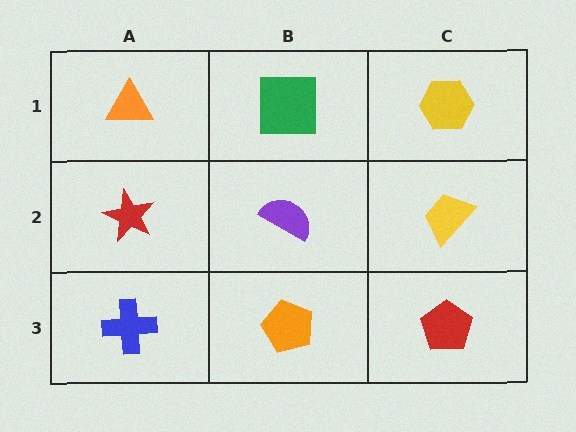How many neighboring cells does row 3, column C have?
2.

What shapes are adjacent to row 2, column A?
An orange triangle (row 1, column A), a blue cross (row 3, column A), a purple semicircle (row 2, column B).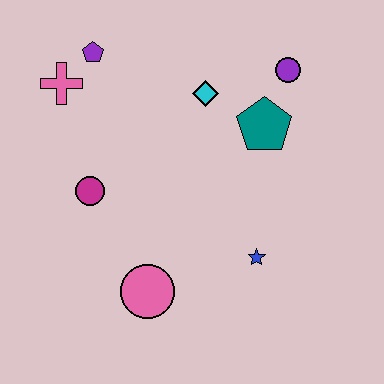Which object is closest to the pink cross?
The purple pentagon is closest to the pink cross.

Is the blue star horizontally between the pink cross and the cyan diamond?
No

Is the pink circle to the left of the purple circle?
Yes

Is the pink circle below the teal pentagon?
Yes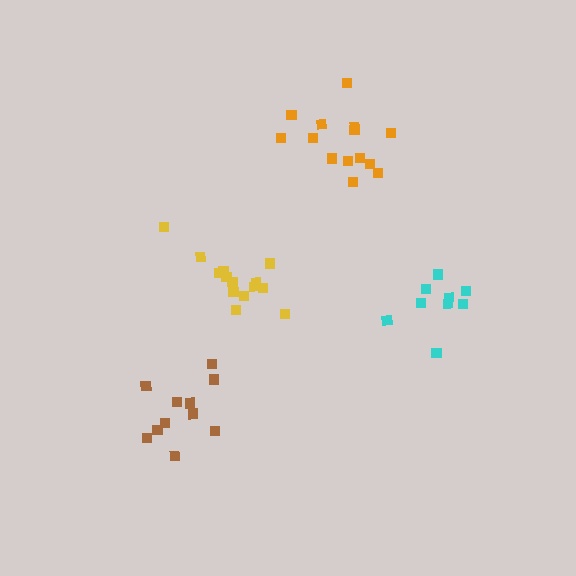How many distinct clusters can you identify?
There are 4 distinct clusters.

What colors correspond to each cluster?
The clusters are colored: orange, cyan, brown, yellow.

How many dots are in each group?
Group 1: 14 dots, Group 2: 9 dots, Group 3: 11 dots, Group 4: 14 dots (48 total).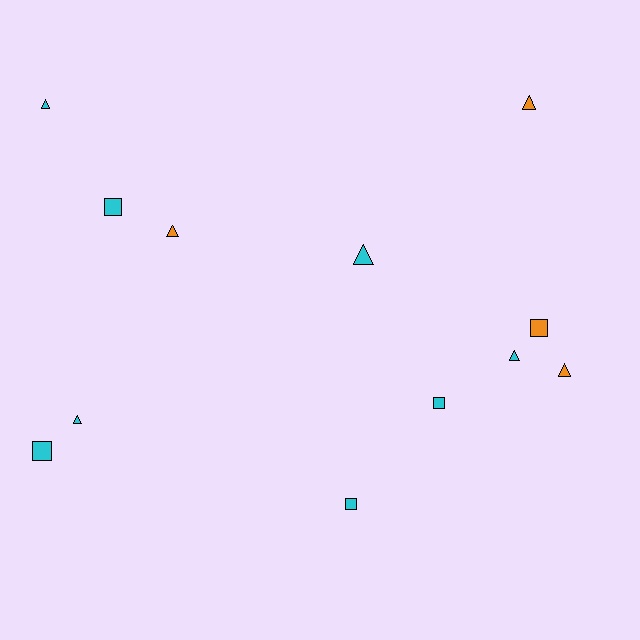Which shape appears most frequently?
Triangle, with 7 objects.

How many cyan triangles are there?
There are 4 cyan triangles.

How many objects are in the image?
There are 12 objects.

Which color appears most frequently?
Cyan, with 8 objects.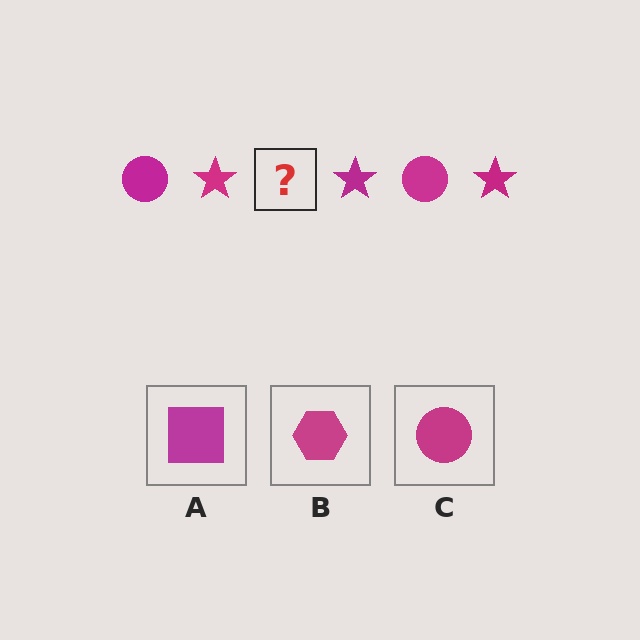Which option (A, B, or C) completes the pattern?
C.